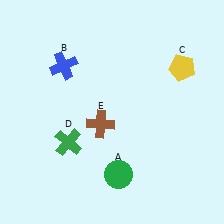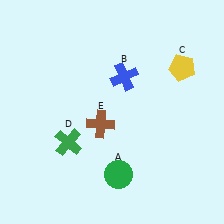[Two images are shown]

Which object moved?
The blue cross (B) moved right.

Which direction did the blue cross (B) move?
The blue cross (B) moved right.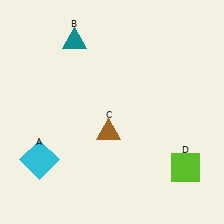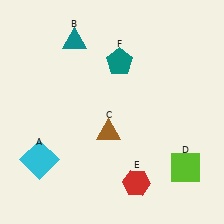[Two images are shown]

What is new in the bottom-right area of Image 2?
A red hexagon (E) was added in the bottom-right area of Image 2.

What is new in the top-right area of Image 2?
A teal pentagon (F) was added in the top-right area of Image 2.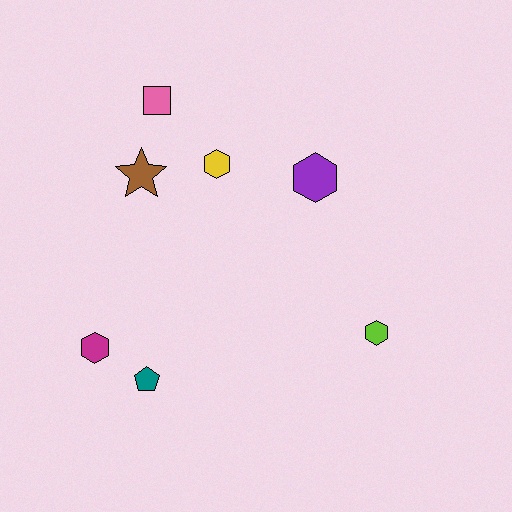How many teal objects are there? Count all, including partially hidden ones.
There is 1 teal object.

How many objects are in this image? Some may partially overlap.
There are 7 objects.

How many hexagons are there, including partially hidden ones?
There are 4 hexagons.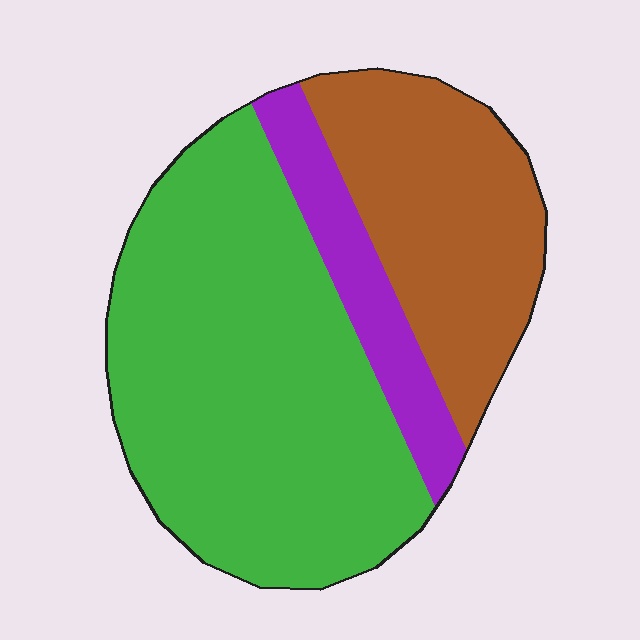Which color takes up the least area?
Purple, at roughly 15%.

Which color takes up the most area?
Green, at roughly 60%.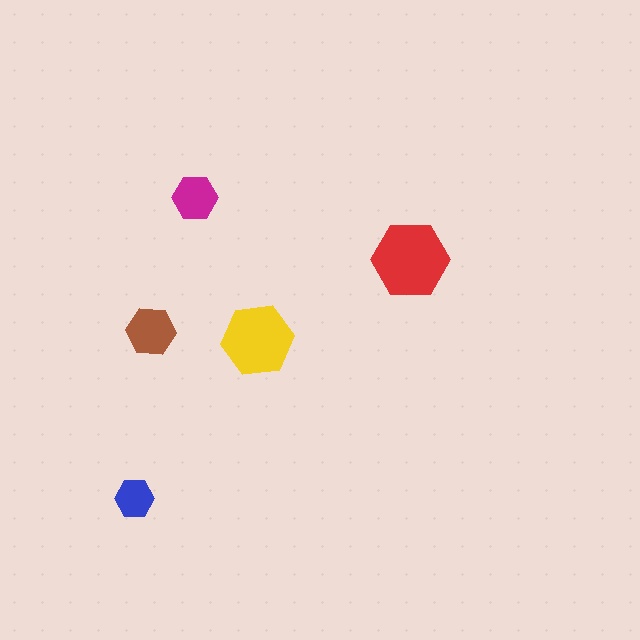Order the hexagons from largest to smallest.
the red one, the yellow one, the brown one, the magenta one, the blue one.